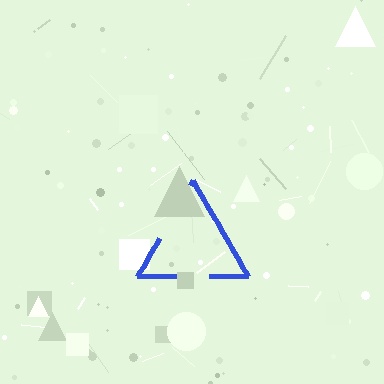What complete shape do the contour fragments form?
The contour fragments form a triangle.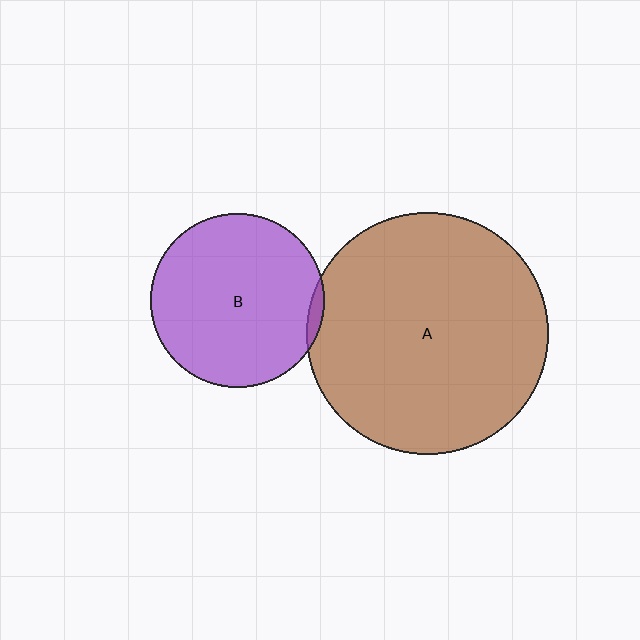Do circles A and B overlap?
Yes.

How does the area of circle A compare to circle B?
Approximately 1.9 times.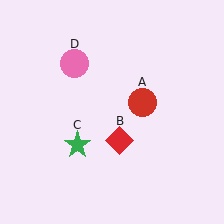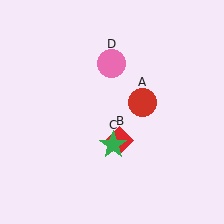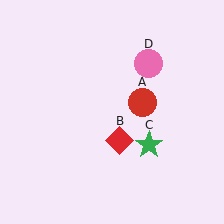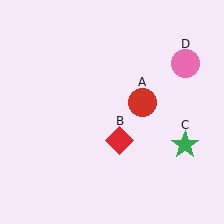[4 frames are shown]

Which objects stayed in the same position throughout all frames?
Red circle (object A) and red diamond (object B) remained stationary.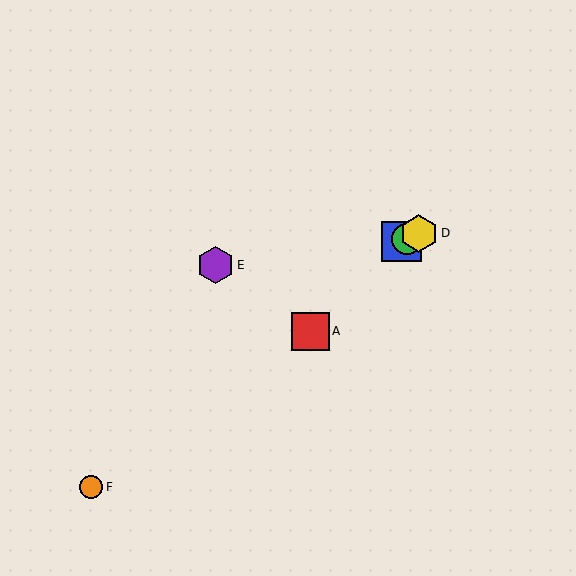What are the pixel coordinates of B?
Object B is at (401, 242).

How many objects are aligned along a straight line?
3 objects (B, C, D) are aligned along a straight line.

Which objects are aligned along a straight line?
Objects B, C, D are aligned along a straight line.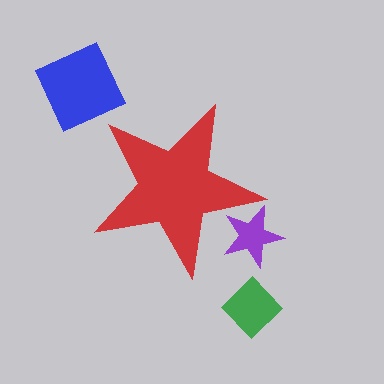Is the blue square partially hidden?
No, the blue square is fully visible.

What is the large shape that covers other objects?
A red star.